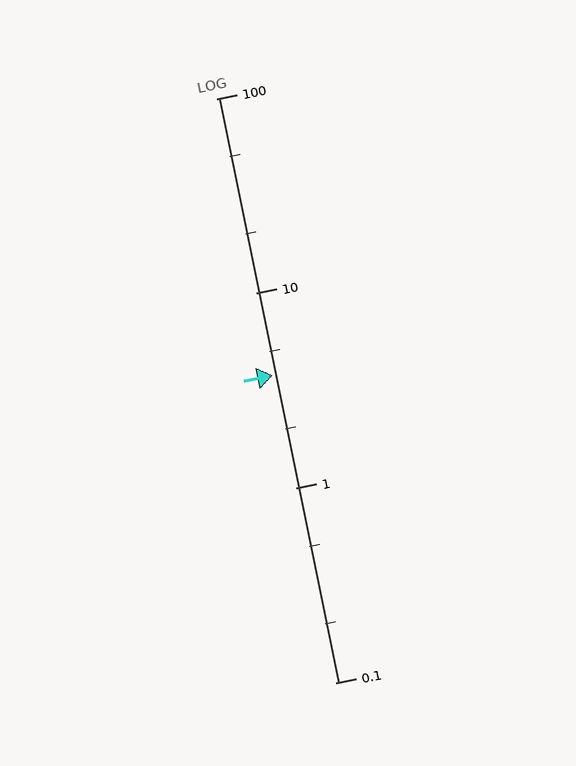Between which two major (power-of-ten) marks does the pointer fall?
The pointer is between 1 and 10.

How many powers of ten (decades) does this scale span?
The scale spans 3 decades, from 0.1 to 100.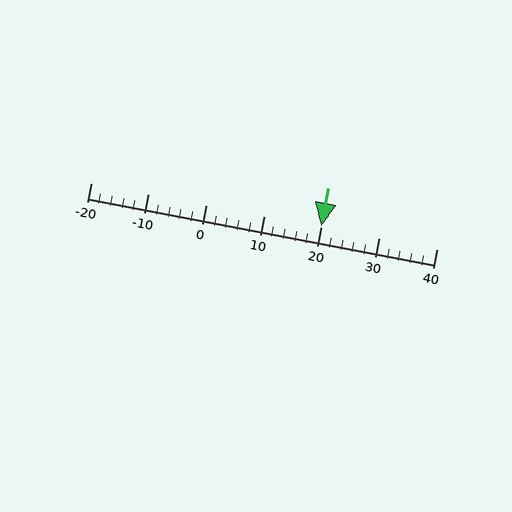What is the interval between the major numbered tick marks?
The major tick marks are spaced 10 units apart.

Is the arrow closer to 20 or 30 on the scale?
The arrow is closer to 20.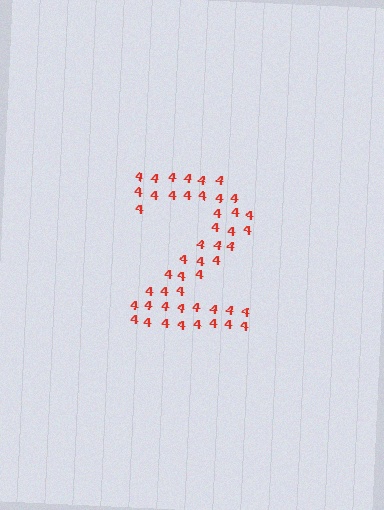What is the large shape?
The large shape is the digit 2.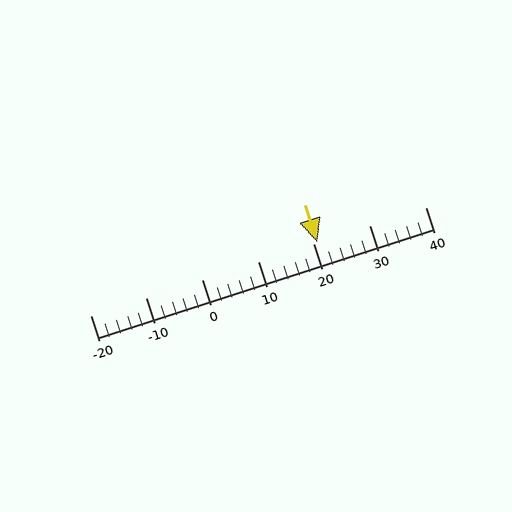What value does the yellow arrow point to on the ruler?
The yellow arrow points to approximately 21.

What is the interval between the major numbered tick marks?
The major tick marks are spaced 10 units apart.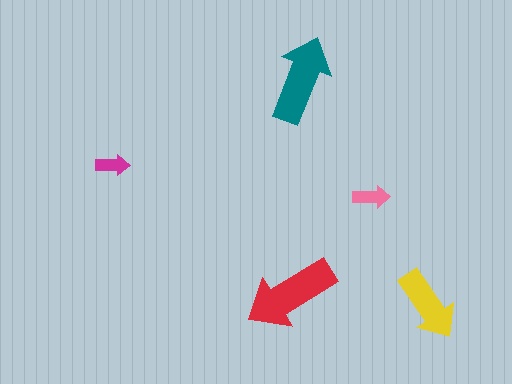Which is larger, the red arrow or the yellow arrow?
The red one.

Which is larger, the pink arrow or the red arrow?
The red one.